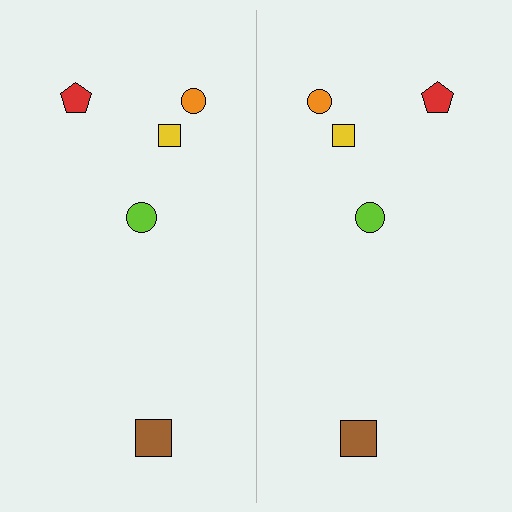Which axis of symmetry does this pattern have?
The pattern has a vertical axis of symmetry running through the center of the image.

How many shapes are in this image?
There are 10 shapes in this image.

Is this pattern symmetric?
Yes, this pattern has bilateral (reflection) symmetry.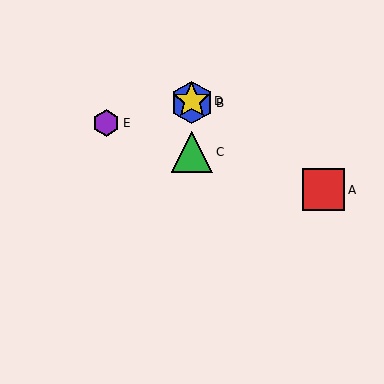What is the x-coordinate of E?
Object E is at x≈106.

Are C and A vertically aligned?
No, C is at x≈192 and A is at x≈324.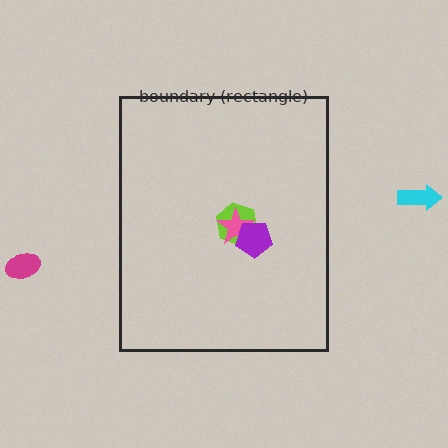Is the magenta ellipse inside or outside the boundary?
Outside.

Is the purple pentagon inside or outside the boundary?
Inside.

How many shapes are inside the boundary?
3 inside, 2 outside.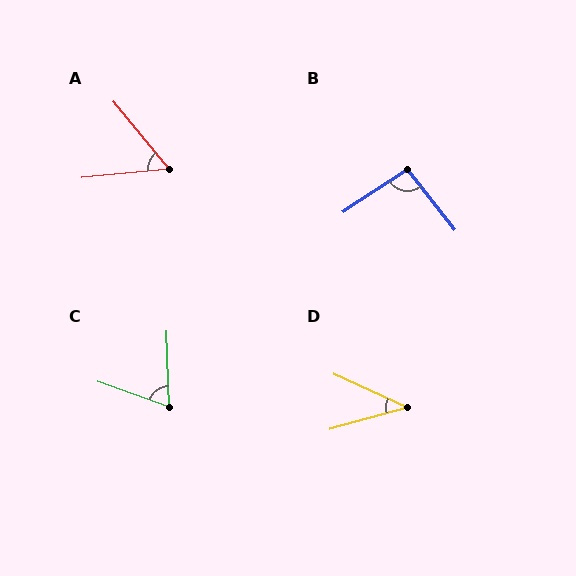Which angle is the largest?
B, at approximately 95 degrees.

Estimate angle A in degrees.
Approximately 56 degrees.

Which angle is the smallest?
D, at approximately 40 degrees.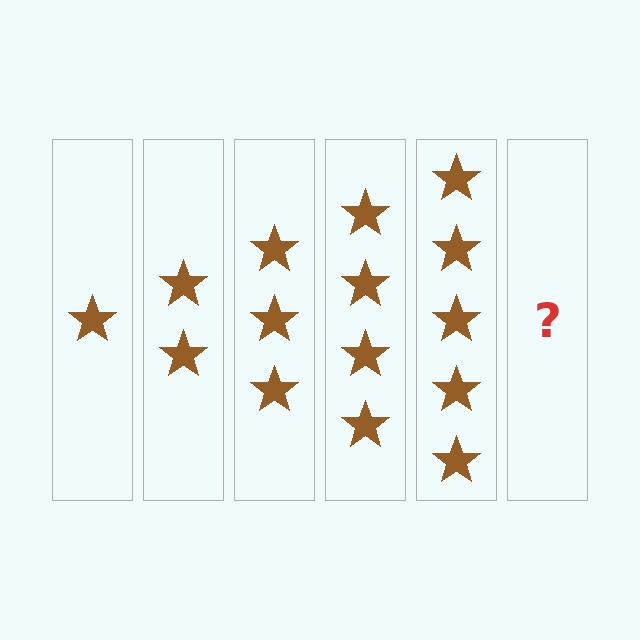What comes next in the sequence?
The next element should be 6 stars.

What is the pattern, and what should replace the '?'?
The pattern is that each step adds one more star. The '?' should be 6 stars.